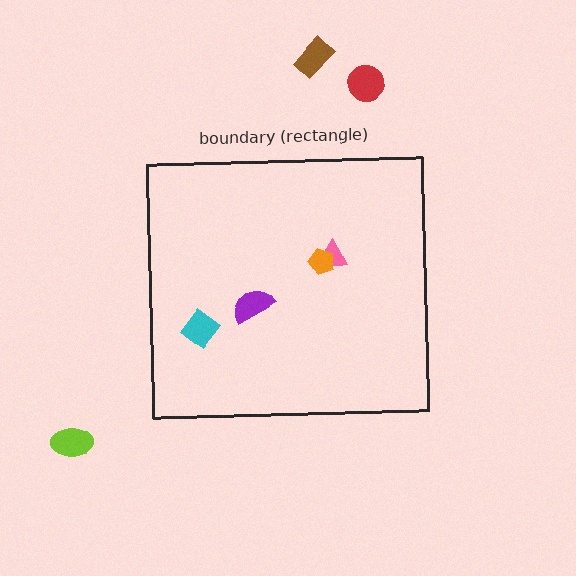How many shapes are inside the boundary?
4 inside, 3 outside.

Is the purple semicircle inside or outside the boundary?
Inside.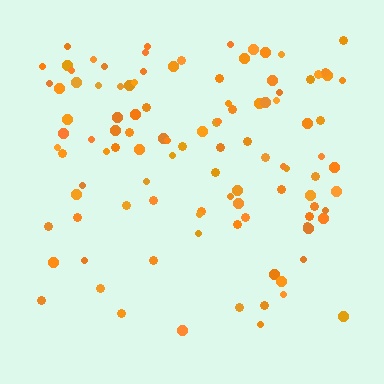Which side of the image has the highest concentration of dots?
The top.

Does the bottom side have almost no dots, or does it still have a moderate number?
Still a moderate number, just noticeably fewer than the top.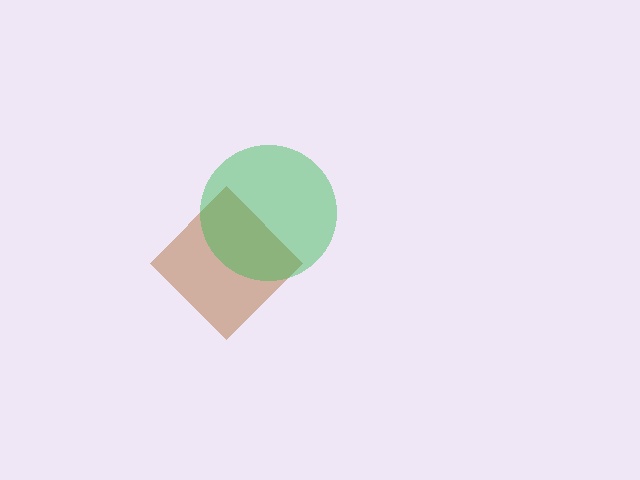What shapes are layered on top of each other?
The layered shapes are: a brown diamond, a green circle.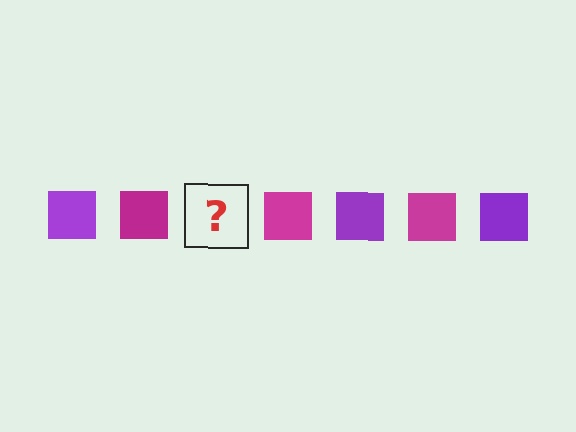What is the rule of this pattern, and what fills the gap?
The rule is that the pattern cycles through purple, magenta squares. The gap should be filled with a purple square.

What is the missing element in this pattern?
The missing element is a purple square.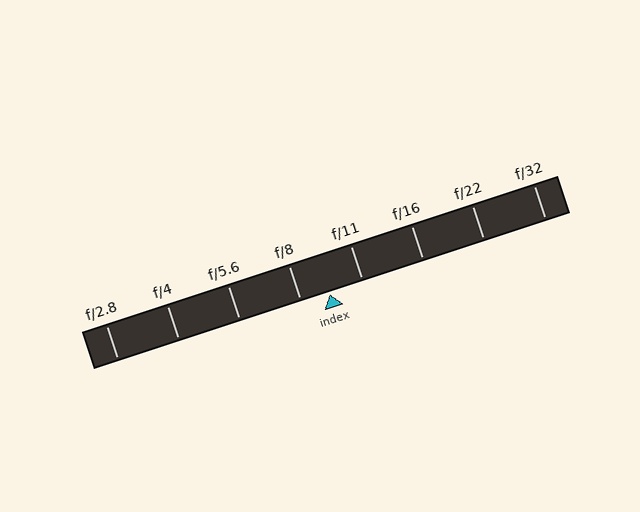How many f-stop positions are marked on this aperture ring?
There are 8 f-stop positions marked.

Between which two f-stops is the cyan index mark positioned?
The index mark is between f/8 and f/11.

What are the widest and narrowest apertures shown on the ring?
The widest aperture shown is f/2.8 and the narrowest is f/32.